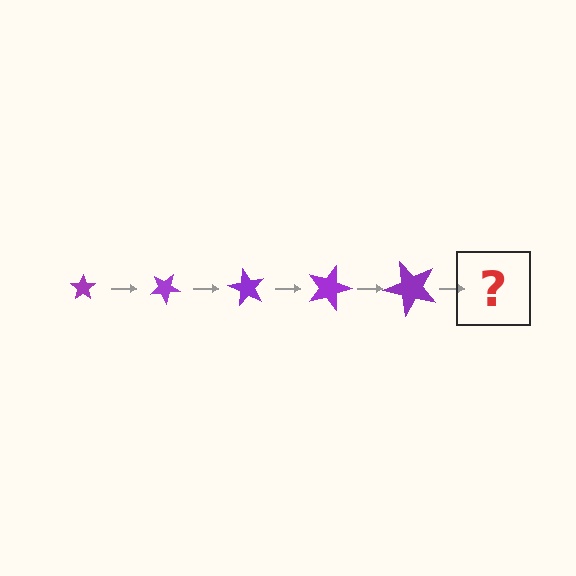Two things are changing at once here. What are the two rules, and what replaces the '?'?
The two rules are that the star grows larger each step and it rotates 30 degrees each step. The '?' should be a star, larger than the previous one and rotated 150 degrees from the start.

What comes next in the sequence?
The next element should be a star, larger than the previous one and rotated 150 degrees from the start.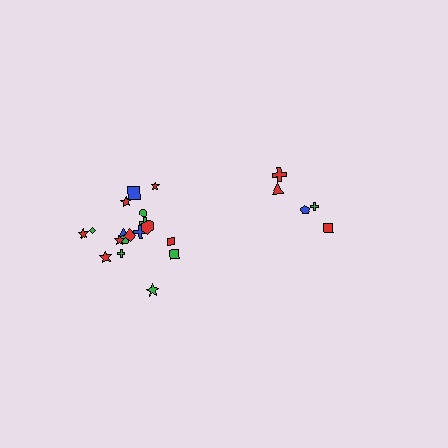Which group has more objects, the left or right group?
The left group.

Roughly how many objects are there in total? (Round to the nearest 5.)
Roughly 25 objects in total.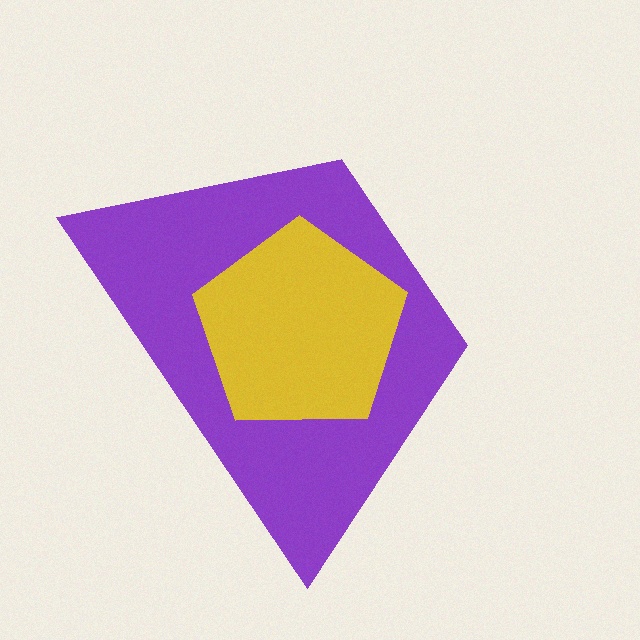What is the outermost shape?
The purple trapezoid.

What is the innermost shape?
The yellow pentagon.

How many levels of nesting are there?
2.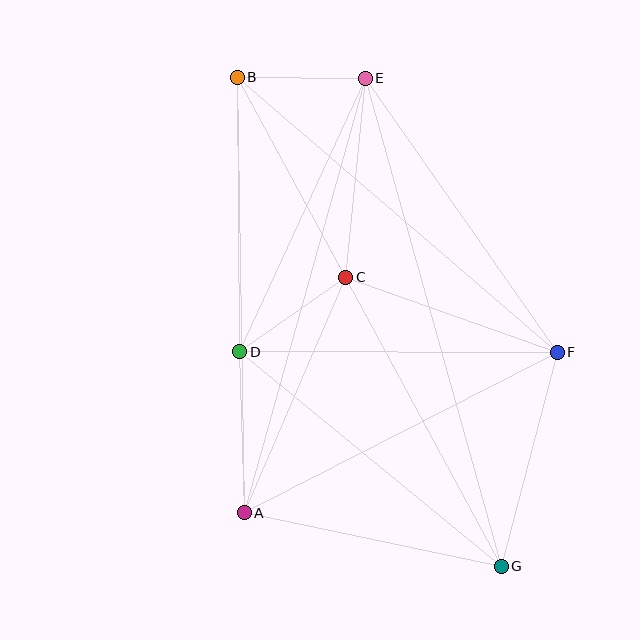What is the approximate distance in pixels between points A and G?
The distance between A and G is approximately 263 pixels.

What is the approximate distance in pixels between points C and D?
The distance between C and D is approximately 130 pixels.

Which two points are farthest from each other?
Points B and G are farthest from each other.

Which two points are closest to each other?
Points B and E are closest to each other.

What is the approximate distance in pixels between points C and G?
The distance between C and G is approximately 328 pixels.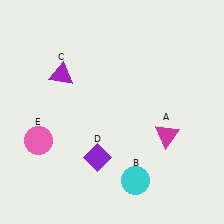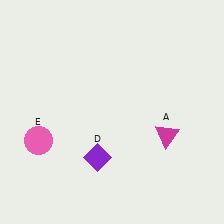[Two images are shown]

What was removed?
The purple triangle (C), the cyan circle (B) were removed in Image 2.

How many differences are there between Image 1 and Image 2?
There are 2 differences between the two images.